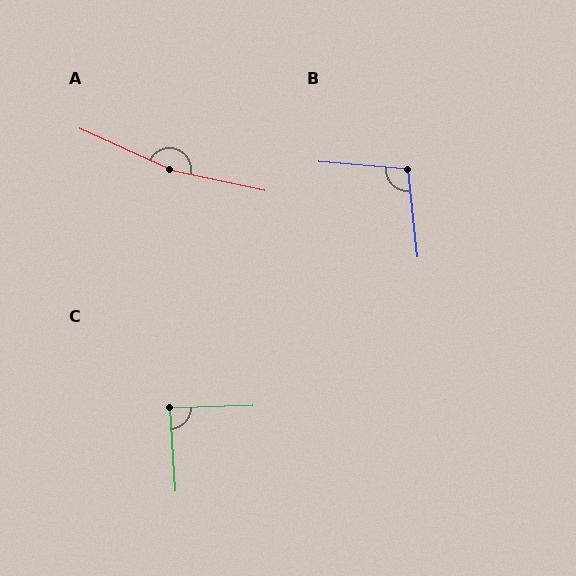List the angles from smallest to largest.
C (88°), B (101°), A (168°).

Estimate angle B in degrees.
Approximately 101 degrees.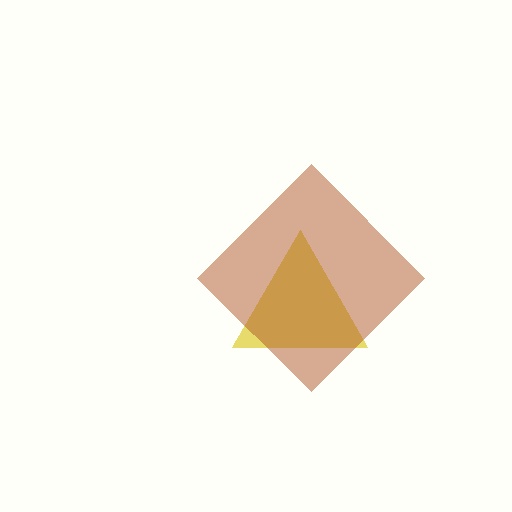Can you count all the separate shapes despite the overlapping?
Yes, there are 2 separate shapes.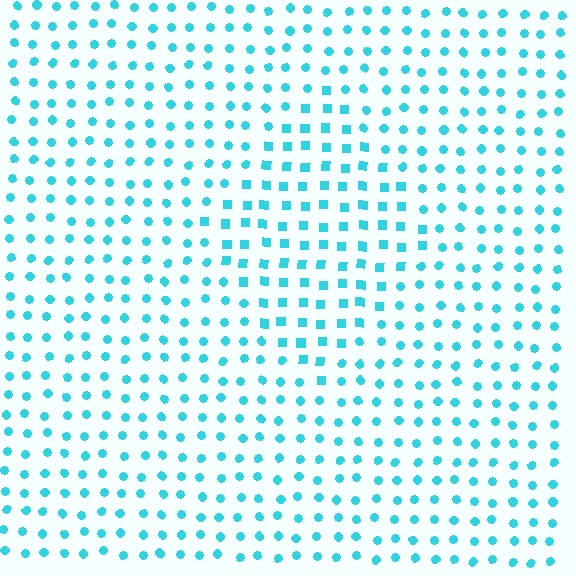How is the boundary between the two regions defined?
The boundary is defined by a change in element shape: squares inside vs. circles outside. All elements share the same color and spacing.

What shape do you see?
I see a diamond.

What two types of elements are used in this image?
The image uses squares inside the diamond region and circles outside it.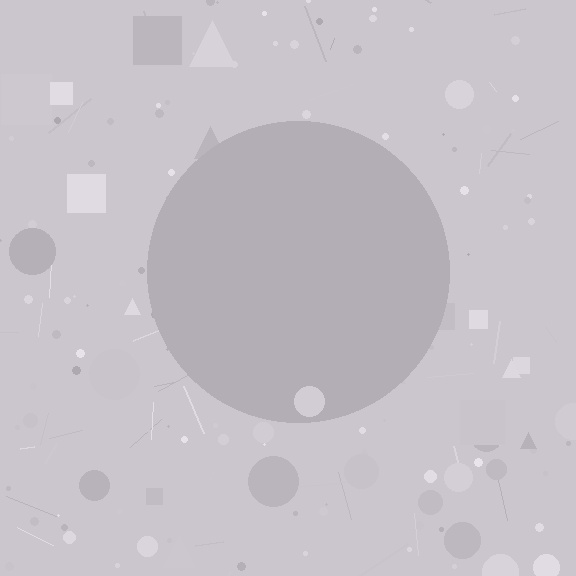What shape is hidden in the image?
A circle is hidden in the image.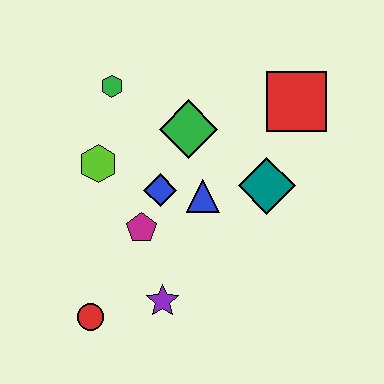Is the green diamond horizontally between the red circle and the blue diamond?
No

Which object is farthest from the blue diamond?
The red square is farthest from the blue diamond.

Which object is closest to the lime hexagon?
The blue diamond is closest to the lime hexagon.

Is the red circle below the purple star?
Yes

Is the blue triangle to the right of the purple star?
Yes